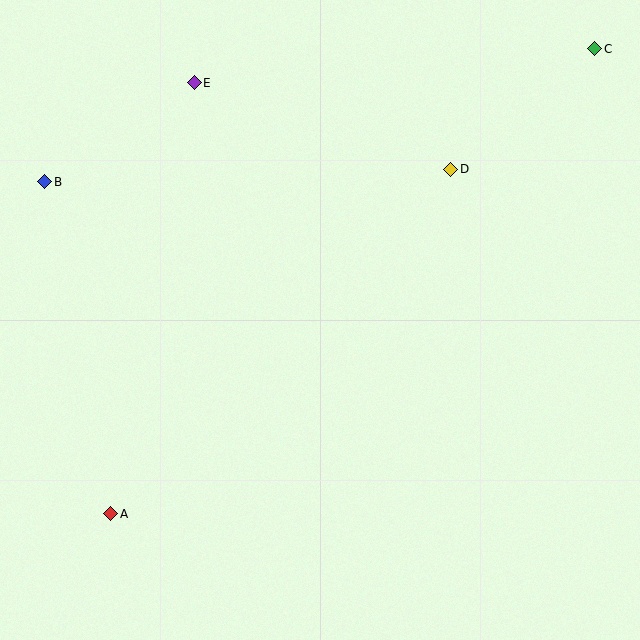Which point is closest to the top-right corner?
Point C is closest to the top-right corner.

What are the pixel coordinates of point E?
Point E is at (194, 83).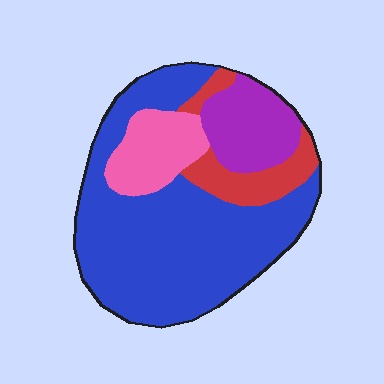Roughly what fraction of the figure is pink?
Pink takes up less than a quarter of the figure.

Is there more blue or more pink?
Blue.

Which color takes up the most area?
Blue, at roughly 60%.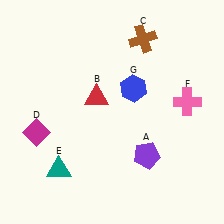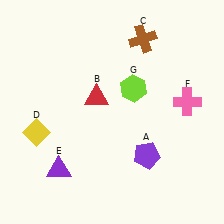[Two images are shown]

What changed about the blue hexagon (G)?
In Image 1, G is blue. In Image 2, it changed to lime.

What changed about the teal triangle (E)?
In Image 1, E is teal. In Image 2, it changed to purple.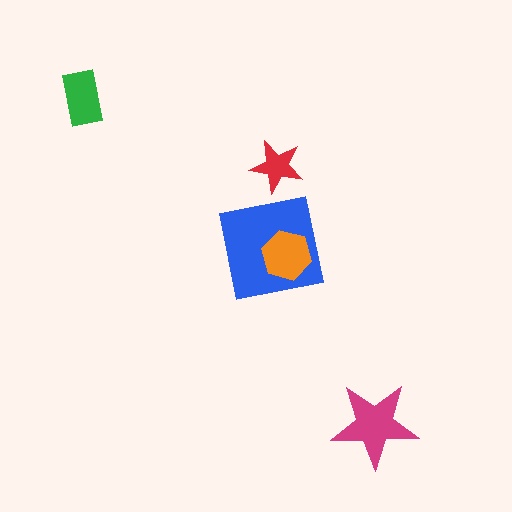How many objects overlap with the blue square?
1 object overlaps with the blue square.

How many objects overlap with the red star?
0 objects overlap with the red star.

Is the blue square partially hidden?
Yes, it is partially covered by another shape.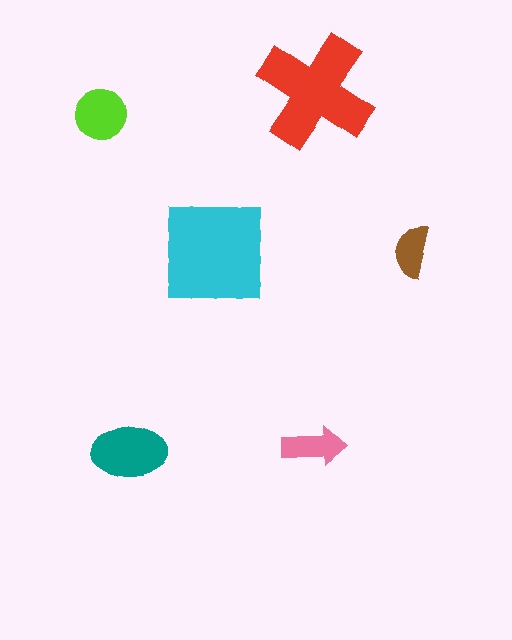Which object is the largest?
The cyan square.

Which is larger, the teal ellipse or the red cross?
The red cross.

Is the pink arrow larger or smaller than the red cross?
Smaller.